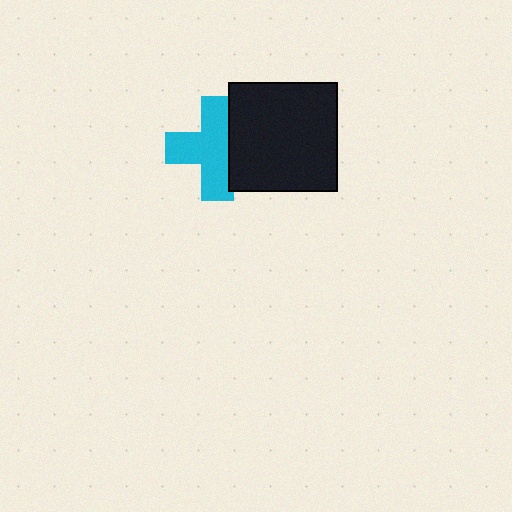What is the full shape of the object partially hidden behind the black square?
The partially hidden object is a cyan cross.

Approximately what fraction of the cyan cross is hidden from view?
Roughly 30% of the cyan cross is hidden behind the black square.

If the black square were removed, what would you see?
You would see the complete cyan cross.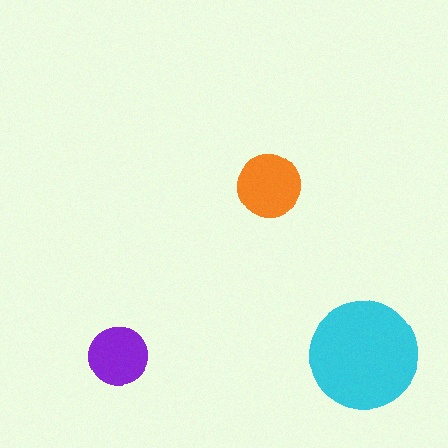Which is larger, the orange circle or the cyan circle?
The cyan one.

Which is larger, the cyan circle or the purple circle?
The cyan one.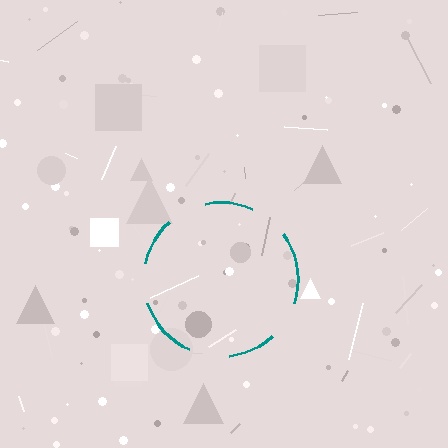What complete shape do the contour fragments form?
The contour fragments form a circle.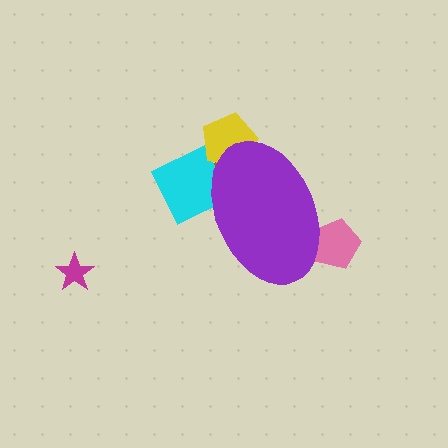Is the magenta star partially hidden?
No, the magenta star is fully visible.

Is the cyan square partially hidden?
Yes, the cyan square is partially hidden behind the purple ellipse.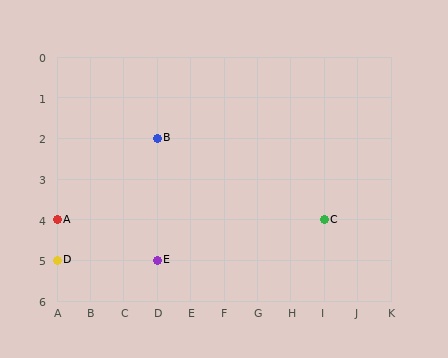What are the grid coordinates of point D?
Point D is at grid coordinates (A, 5).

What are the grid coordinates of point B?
Point B is at grid coordinates (D, 2).